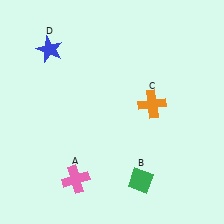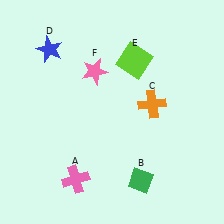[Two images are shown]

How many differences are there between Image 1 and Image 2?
There are 2 differences between the two images.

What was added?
A lime square (E), a pink star (F) were added in Image 2.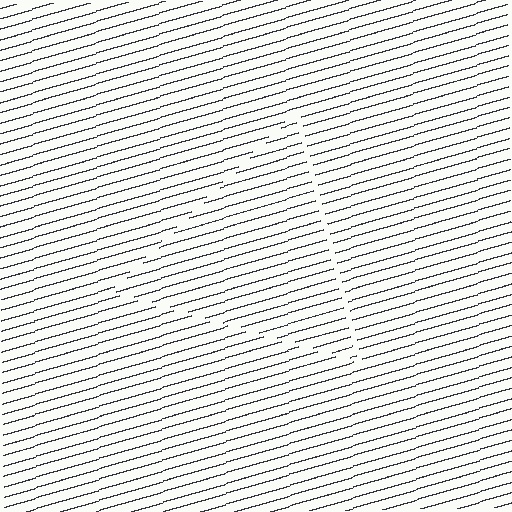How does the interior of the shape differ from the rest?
The interior of the shape contains the same grating, shifted by half a period — the contour is defined by the phase discontinuity where line-ends from the inner and outer gratings abut.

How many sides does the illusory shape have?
3 sides — the line-ends trace a triangle.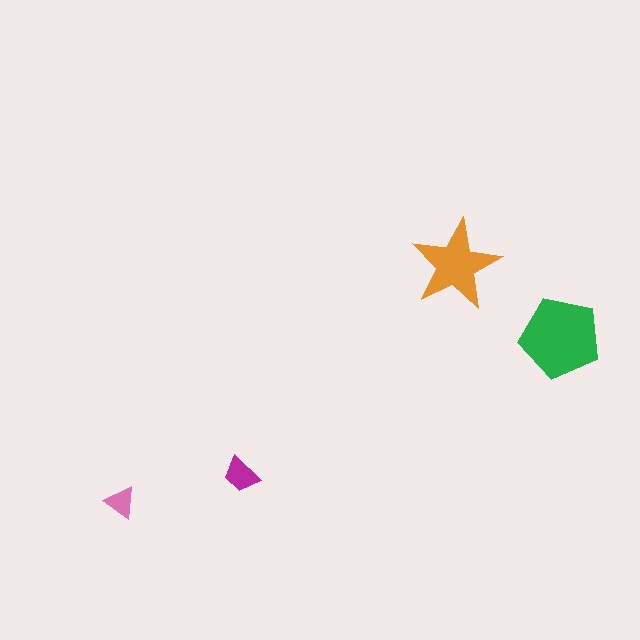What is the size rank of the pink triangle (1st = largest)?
4th.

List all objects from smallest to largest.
The pink triangle, the magenta trapezoid, the orange star, the green pentagon.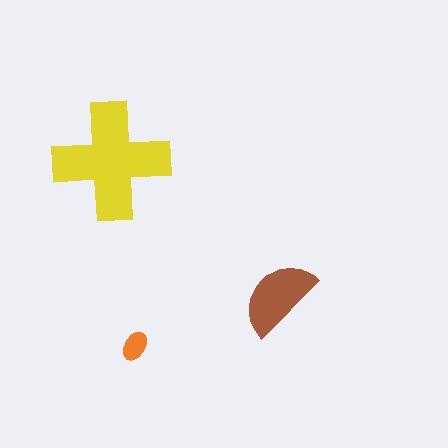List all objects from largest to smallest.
The yellow cross, the brown semicircle, the orange ellipse.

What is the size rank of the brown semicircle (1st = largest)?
2nd.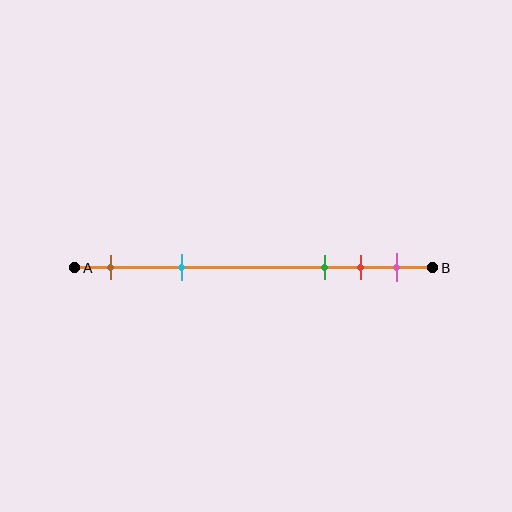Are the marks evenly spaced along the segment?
No, the marks are not evenly spaced.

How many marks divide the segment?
There are 5 marks dividing the segment.